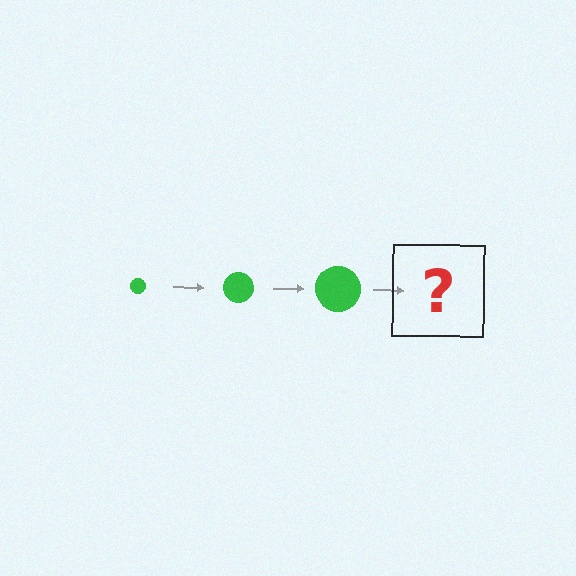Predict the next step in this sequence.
The next step is a green circle, larger than the previous one.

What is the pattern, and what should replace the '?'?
The pattern is that the circle gets progressively larger each step. The '?' should be a green circle, larger than the previous one.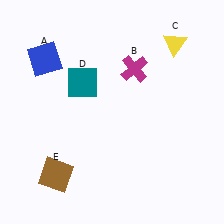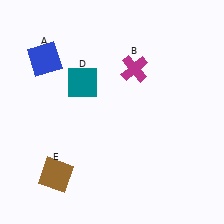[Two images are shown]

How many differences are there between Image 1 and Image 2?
There is 1 difference between the two images.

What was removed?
The yellow triangle (C) was removed in Image 2.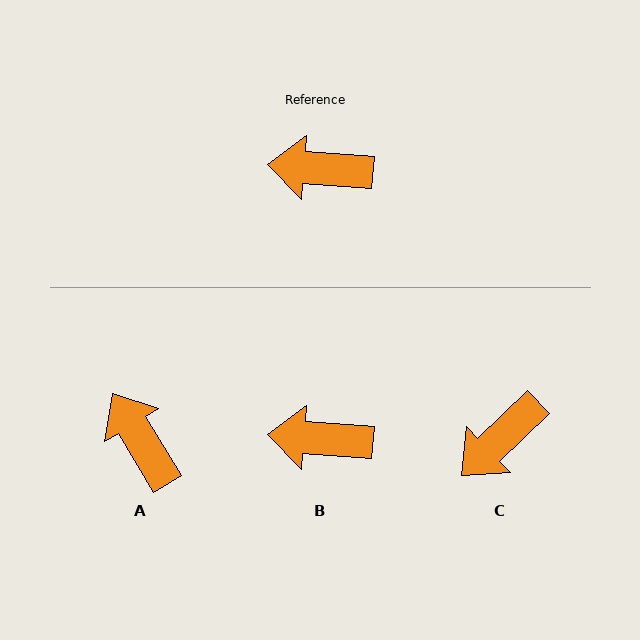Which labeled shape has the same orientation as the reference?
B.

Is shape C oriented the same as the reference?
No, it is off by about 48 degrees.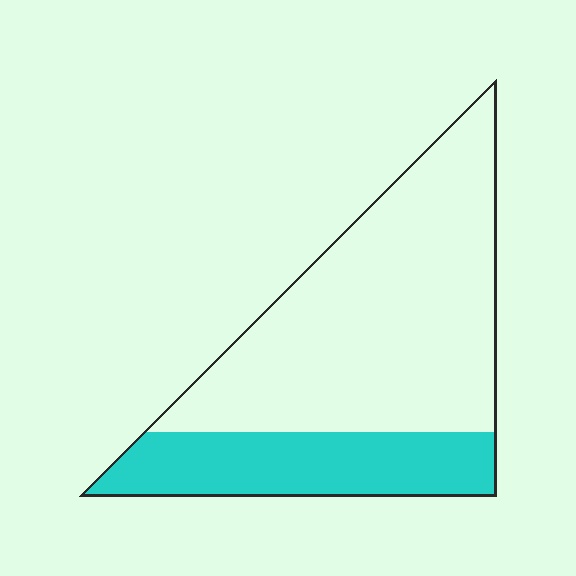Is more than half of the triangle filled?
No.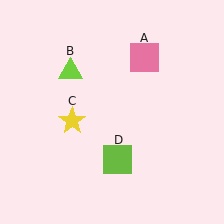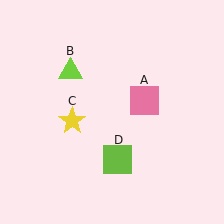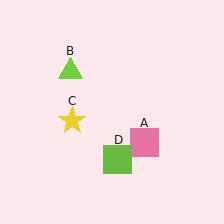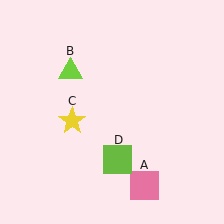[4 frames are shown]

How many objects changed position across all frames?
1 object changed position: pink square (object A).